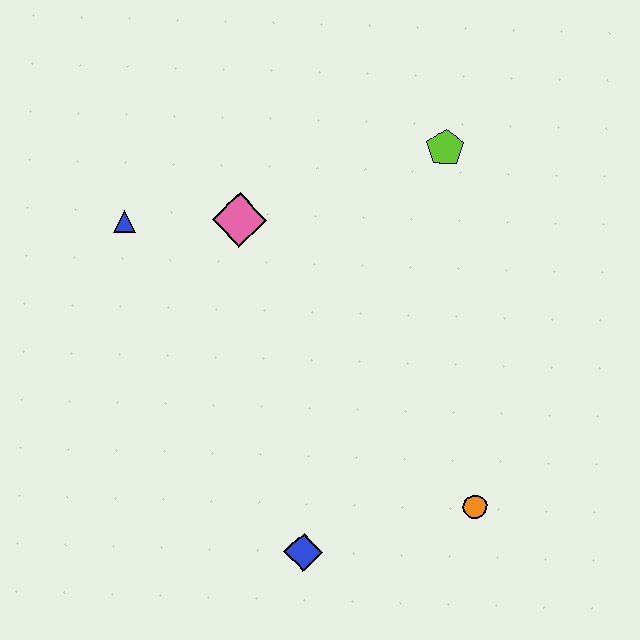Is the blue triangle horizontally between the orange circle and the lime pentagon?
No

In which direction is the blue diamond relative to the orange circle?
The blue diamond is to the left of the orange circle.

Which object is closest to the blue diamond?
The orange circle is closest to the blue diamond.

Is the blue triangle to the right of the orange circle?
No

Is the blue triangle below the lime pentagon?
Yes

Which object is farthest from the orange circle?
The blue triangle is farthest from the orange circle.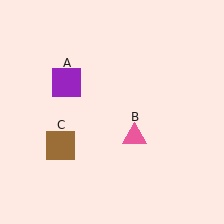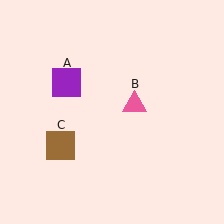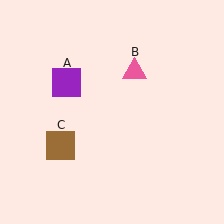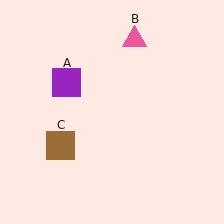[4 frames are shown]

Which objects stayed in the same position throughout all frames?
Purple square (object A) and brown square (object C) remained stationary.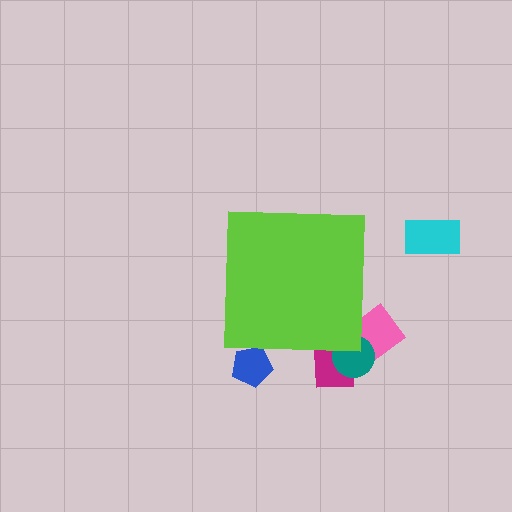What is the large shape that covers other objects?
A lime square.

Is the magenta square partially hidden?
Yes, the magenta square is partially hidden behind the lime square.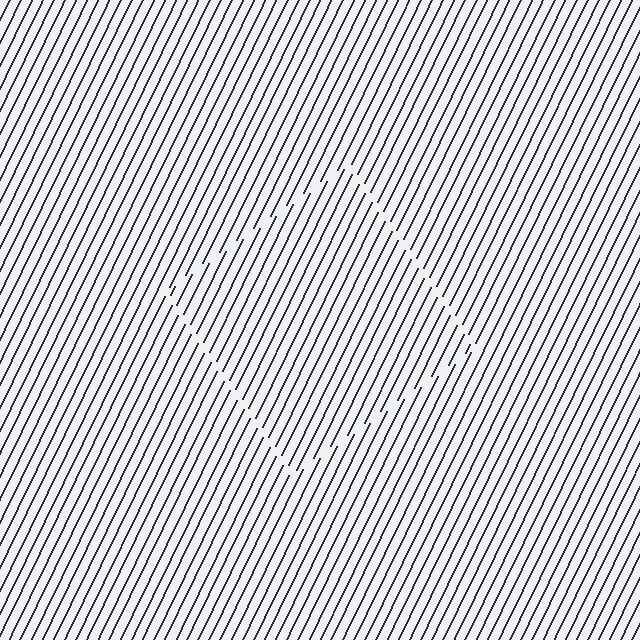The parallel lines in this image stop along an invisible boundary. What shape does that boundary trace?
An illusory square. The interior of the shape contains the same grating, shifted by half a period — the contour is defined by the phase discontinuity where line-ends from the inner and outer gratings abut.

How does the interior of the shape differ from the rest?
The interior of the shape contains the same grating, shifted by half a period — the contour is defined by the phase discontinuity where line-ends from the inner and outer gratings abut.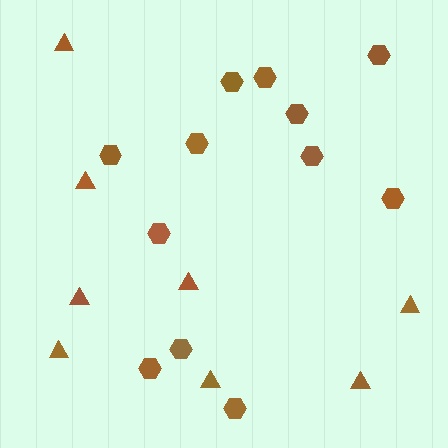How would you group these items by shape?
There are 2 groups: one group of hexagons (12) and one group of triangles (8).